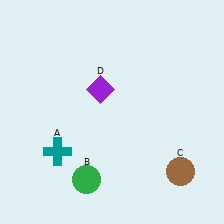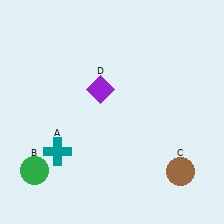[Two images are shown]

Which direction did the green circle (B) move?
The green circle (B) moved left.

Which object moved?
The green circle (B) moved left.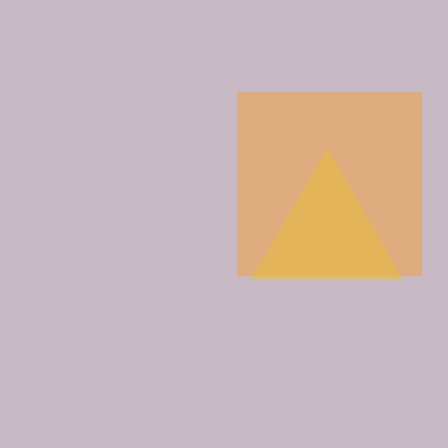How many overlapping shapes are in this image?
There are 2 overlapping shapes in the image.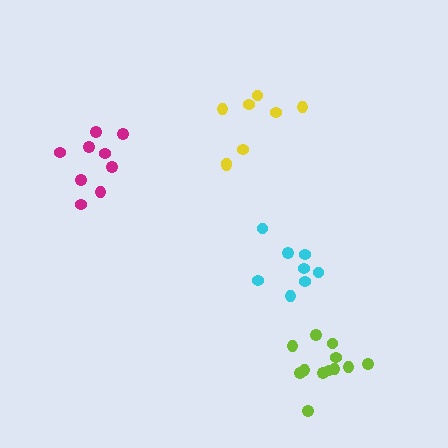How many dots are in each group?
Group 1: 8 dots, Group 2: 8 dots, Group 3: 12 dots, Group 4: 9 dots (37 total).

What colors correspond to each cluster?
The clusters are colored: yellow, cyan, lime, magenta.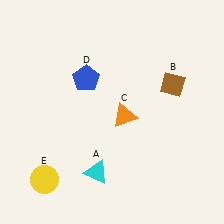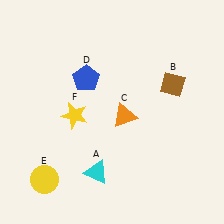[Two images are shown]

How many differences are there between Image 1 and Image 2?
There is 1 difference between the two images.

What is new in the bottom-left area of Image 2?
A yellow star (F) was added in the bottom-left area of Image 2.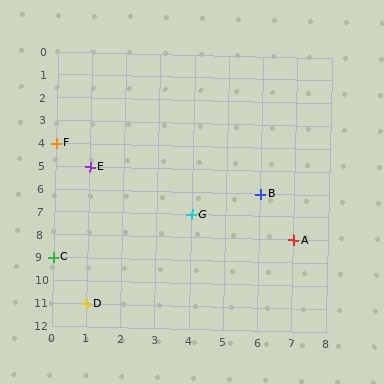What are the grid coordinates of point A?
Point A is at grid coordinates (7, 8).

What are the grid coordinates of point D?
Point D is at grid coordinates (1, 11).